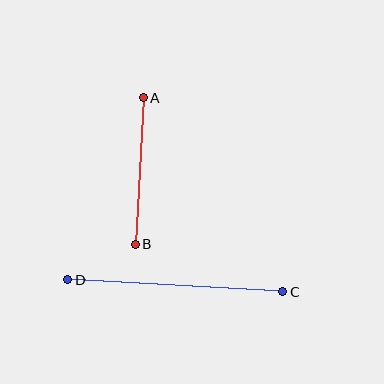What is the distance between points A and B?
The distance is approximately 147 pixels.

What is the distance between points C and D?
The distance is approximately 215 pixels.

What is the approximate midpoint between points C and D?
The midpoint is at approximately (175, 286) pixels.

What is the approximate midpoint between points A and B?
The midpoint is at approximately (139, 171) pixels.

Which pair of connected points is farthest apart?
Points C and D are farthest apart.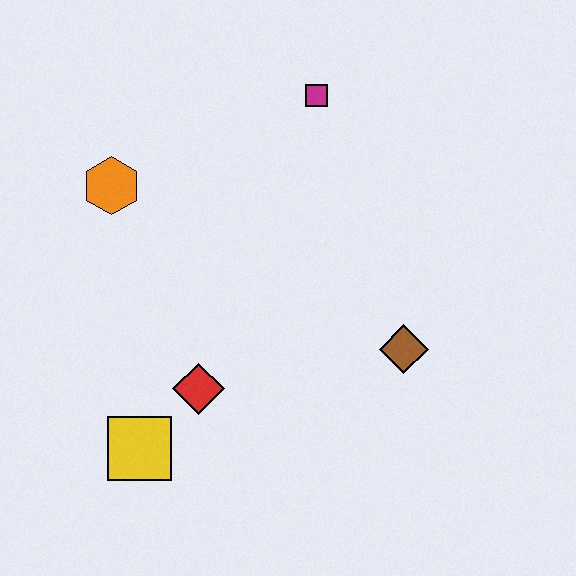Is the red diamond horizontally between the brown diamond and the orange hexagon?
Yes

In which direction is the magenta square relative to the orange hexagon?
The magenta square is to the right of the orange hexagon.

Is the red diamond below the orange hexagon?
Yes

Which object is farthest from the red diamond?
The magenta square is farthest from the red diamond.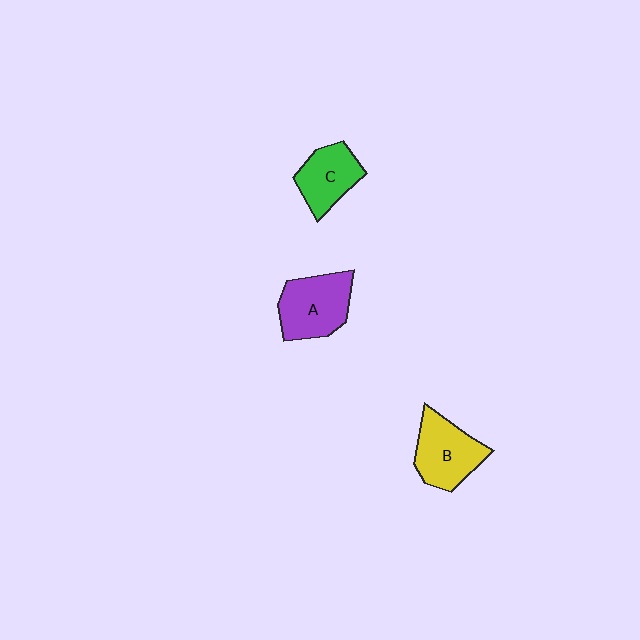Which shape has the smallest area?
Shape C (green).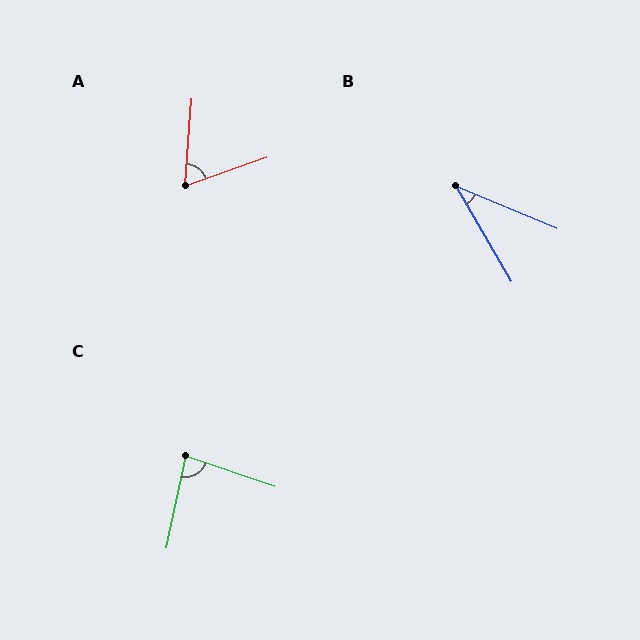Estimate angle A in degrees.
Approximately 67 degrees.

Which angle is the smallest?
B, at approximately 37 degrees.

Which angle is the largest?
C, at approximately 83 degrees.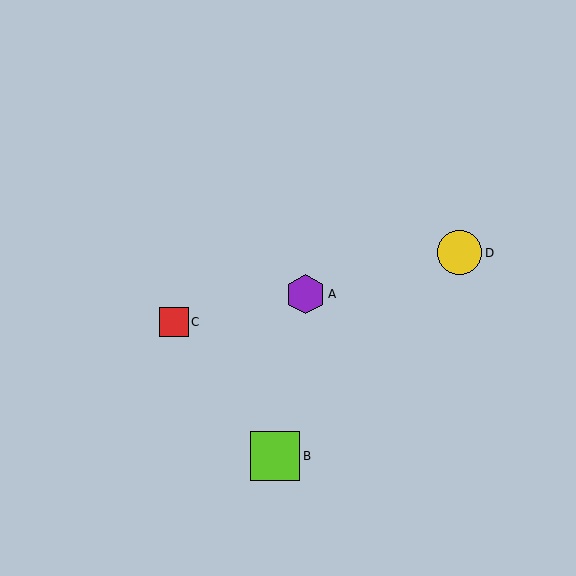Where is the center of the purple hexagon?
The center of the purple hexagon is at (305, 294).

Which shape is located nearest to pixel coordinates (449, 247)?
The yellow circle (labeled D) at (460, 253) is nearest to that location.